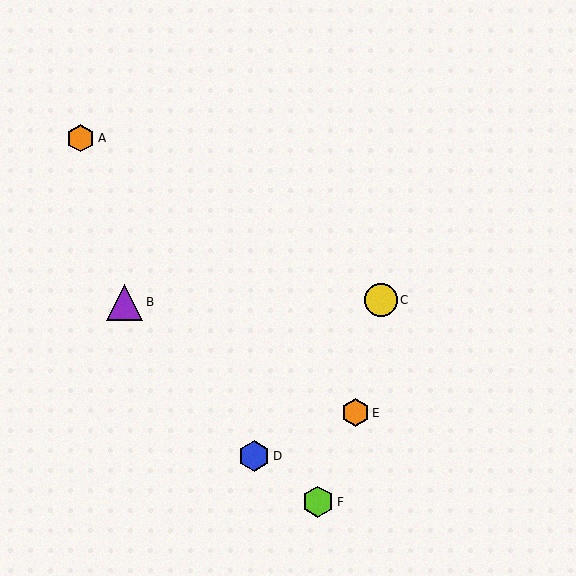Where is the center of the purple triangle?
The center of the purple triangle is at (125, 302).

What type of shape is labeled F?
Shape F is a lime hexagon.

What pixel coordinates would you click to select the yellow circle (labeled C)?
Click at (381, 300) to select the yellow circle C.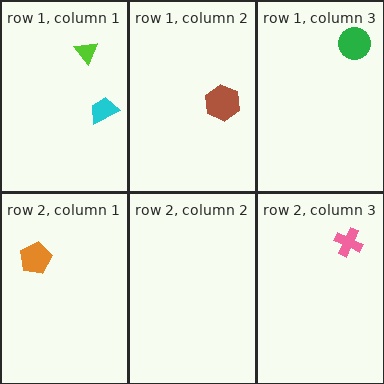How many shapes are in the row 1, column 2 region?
1.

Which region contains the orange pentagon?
The row 2, column 1 region.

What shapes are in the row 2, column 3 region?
The pink cross.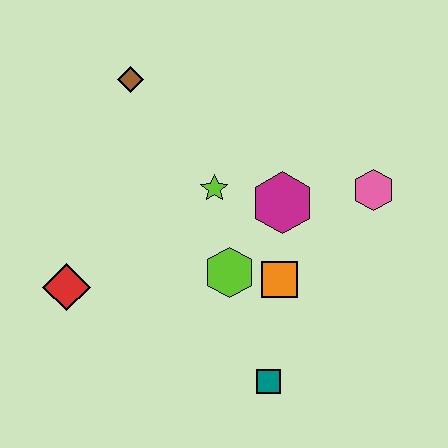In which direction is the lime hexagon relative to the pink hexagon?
The lime hexagon is to the left of the pink hexagon.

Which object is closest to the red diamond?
The lime hexagon is closest to the red diamond.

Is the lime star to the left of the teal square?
Yes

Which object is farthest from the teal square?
The brown diamond is farthest from the teal square.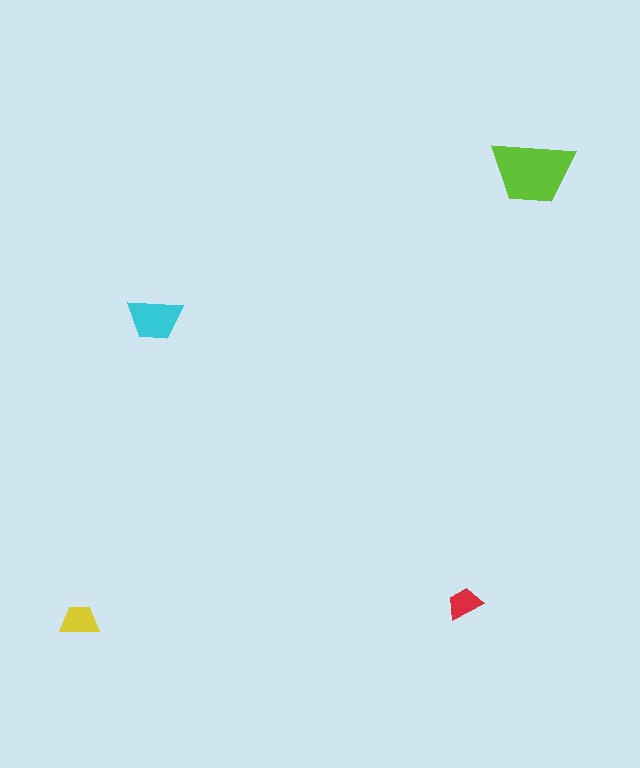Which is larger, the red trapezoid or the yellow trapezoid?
The yellow one.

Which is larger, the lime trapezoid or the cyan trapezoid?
The lime one.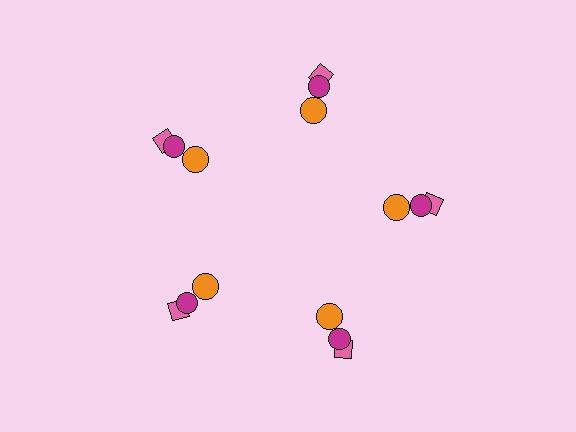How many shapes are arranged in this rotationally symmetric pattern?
There are 15 shapes, arranged in 5 groups of 3.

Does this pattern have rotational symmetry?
Yes, this pattern has 5-fold rotational symmetry. It looks the same after rotating 72 degrees around the center.